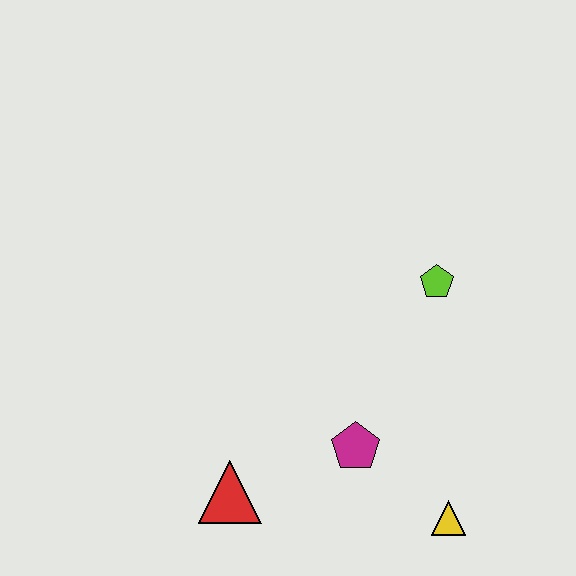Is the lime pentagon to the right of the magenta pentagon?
Yes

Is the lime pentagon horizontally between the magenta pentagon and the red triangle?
No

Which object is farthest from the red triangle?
The lime pentagon is farthest from the red triangle.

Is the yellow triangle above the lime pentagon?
No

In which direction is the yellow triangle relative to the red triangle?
The yellow triangle is to the right of the red triangle.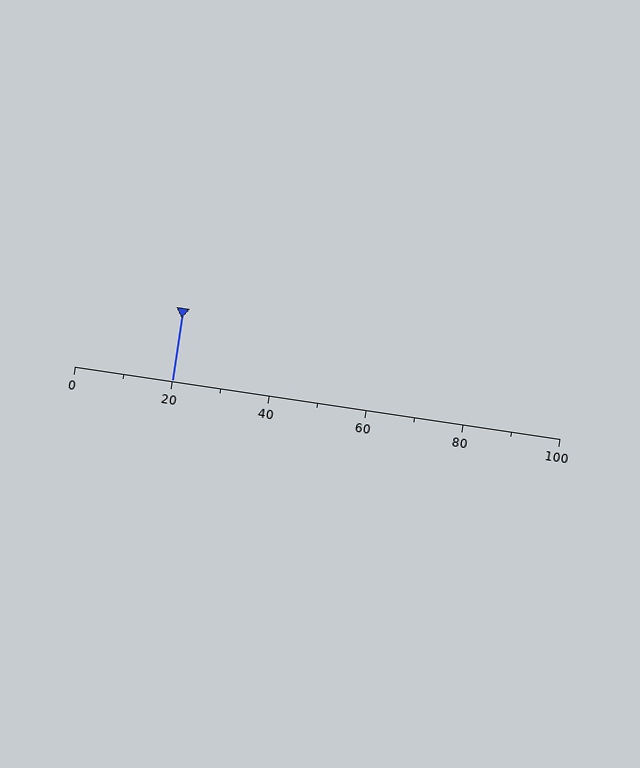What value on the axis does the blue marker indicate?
The marker indicates approximately 20.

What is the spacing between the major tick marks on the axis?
The major ticks are spaced 20 apart.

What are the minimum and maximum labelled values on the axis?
The axis runs from 0 to 100.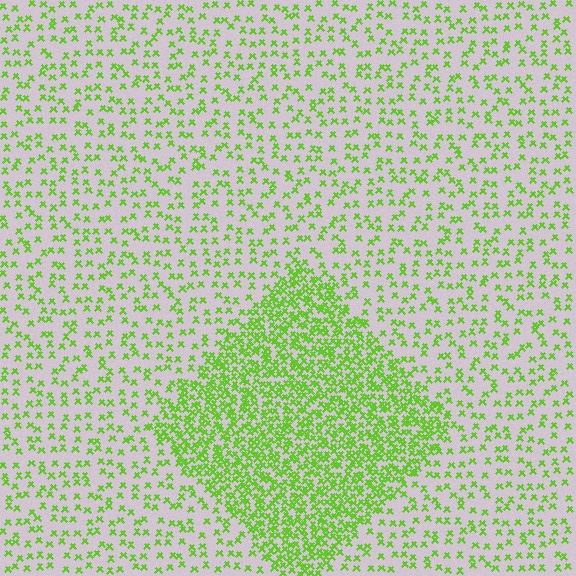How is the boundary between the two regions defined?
The boundary is defined by a change in element density (approximately 2.8x ratio). All elements are the same color, size, and shape.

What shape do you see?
I see a diamond.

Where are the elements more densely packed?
The elements are more densely packed inside the diamond boundary.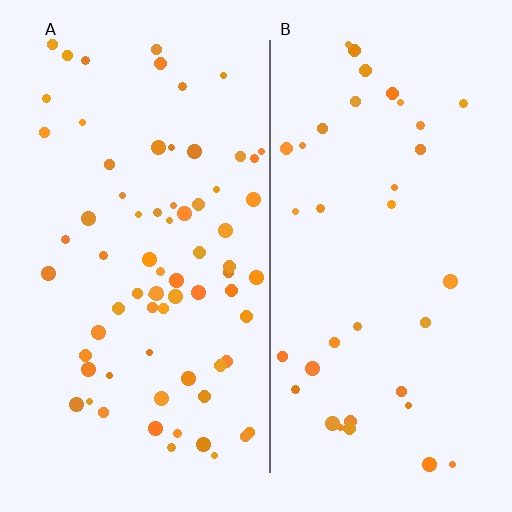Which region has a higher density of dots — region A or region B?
A (the left).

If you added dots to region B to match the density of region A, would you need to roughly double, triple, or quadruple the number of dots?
Approximately double.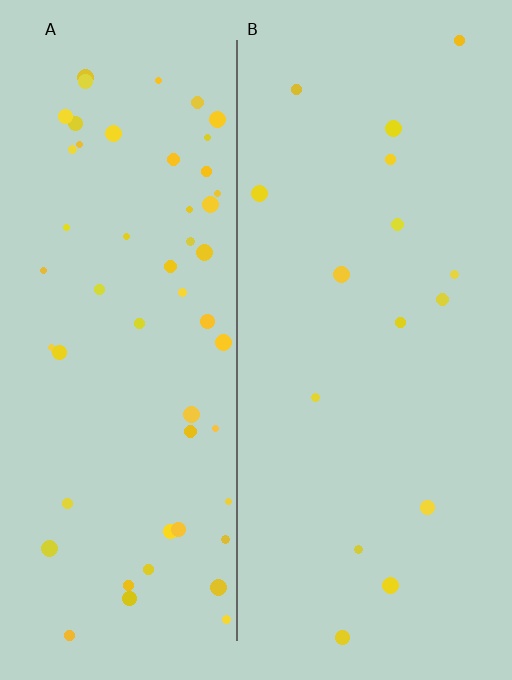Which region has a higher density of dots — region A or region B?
A (the left).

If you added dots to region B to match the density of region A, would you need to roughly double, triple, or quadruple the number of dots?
Approximately quadruple.